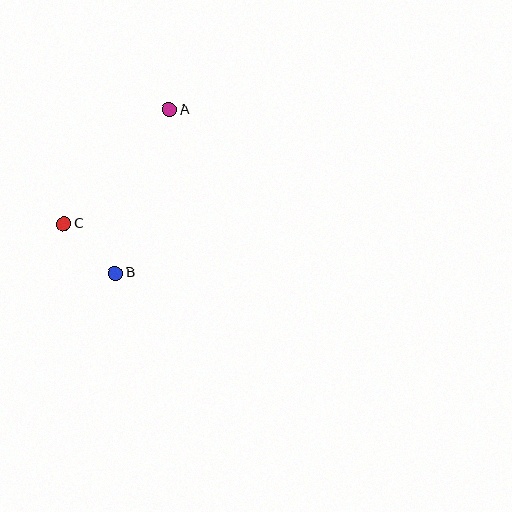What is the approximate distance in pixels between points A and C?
The distance between A and C is approximately 155 pixels.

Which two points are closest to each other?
Points B and C are closest to each other.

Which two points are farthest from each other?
Points A and B are farthest from each other.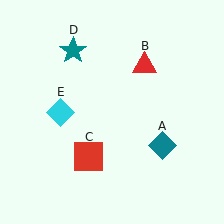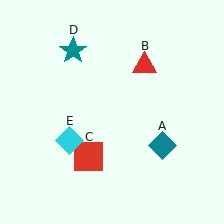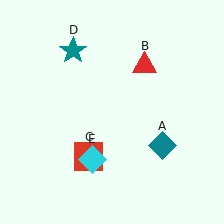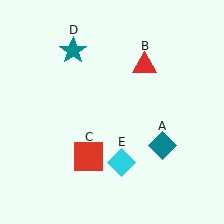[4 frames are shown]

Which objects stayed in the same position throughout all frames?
Teal diamond (object A) and red triangle (object B) and red square (object C) and teal star (object D) remained stationary.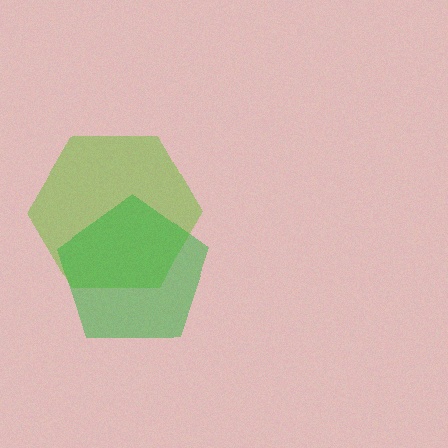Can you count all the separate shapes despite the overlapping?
Yes, there are 2 separate shapes.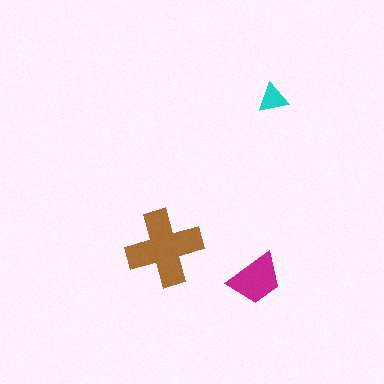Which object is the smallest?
The cyan triangle.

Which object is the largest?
The brown cross.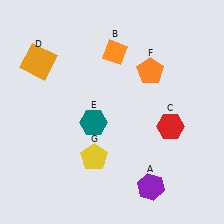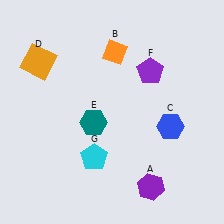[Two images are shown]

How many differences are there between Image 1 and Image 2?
There are 3 differences between the two images.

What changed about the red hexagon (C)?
In Image 1, C is red. In Image 2, it changed to blue.